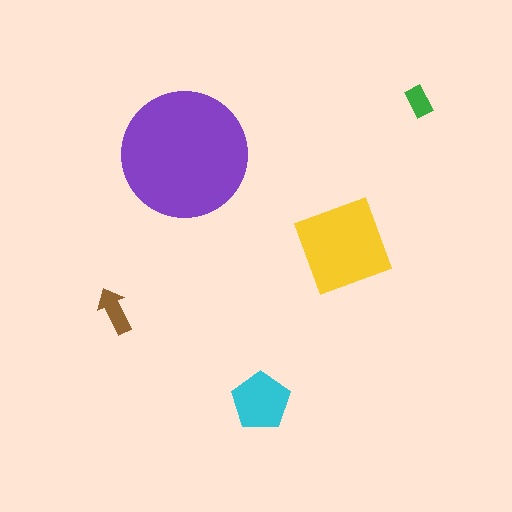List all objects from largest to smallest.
The purple circle, the yellow square, the cyan pentagon, the brown arrow, the green rectangle.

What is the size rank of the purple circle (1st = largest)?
1st.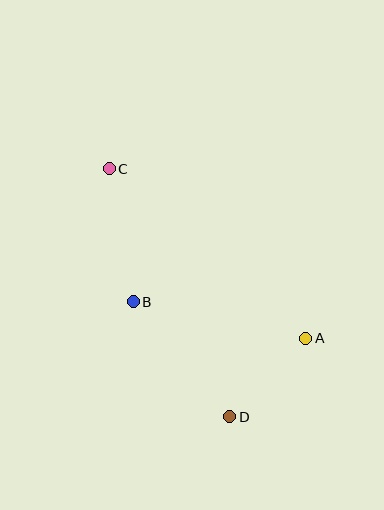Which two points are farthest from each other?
Points C and D are farthest from each other.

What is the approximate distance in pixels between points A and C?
The distance between A and C is approximately 259 pixels.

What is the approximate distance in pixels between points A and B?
The distance between A and B is approximately 176 pixels.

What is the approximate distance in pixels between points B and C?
The distance between B and C is approximately 135 pixels.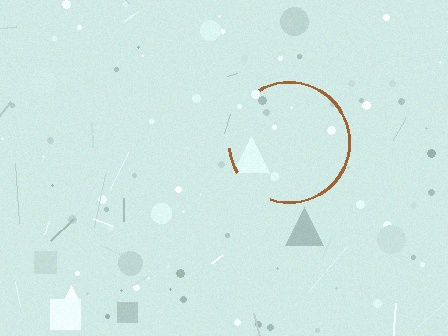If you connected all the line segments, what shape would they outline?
They would outline a circle.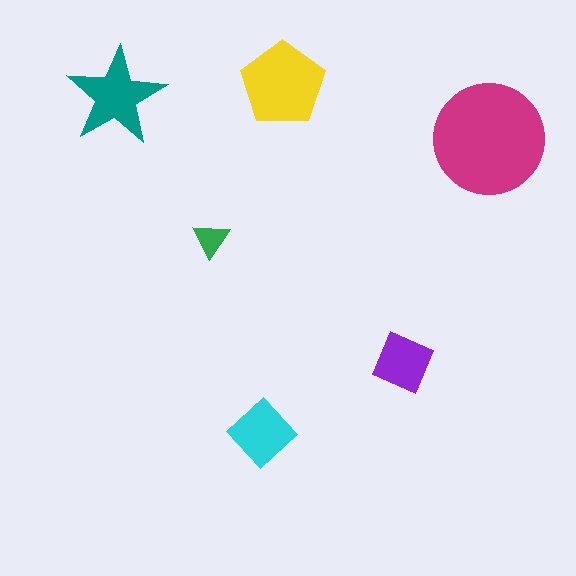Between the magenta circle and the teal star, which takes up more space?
The magenta circle.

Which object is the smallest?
The green triangle.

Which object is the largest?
The magenta circle.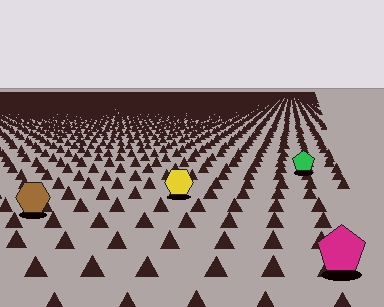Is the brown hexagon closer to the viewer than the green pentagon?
Yes. The brown hexagon is closer — you can tell from the texture gradient: the ground texture is coarser near it.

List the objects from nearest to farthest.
From nearest to farthest: the magenta pentagon, the brown hexagon, the yellow hexagon, the green pentagon.